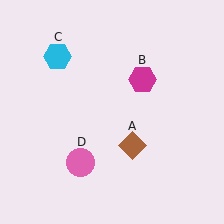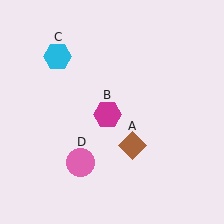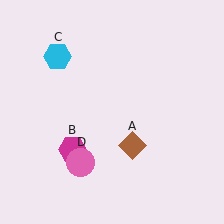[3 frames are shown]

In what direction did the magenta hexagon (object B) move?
The magenta hexagon (object B) moved down and to the left.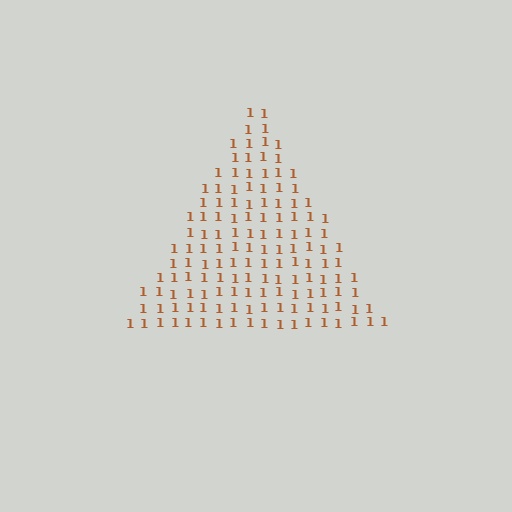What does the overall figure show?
The overall figure shows a triangle.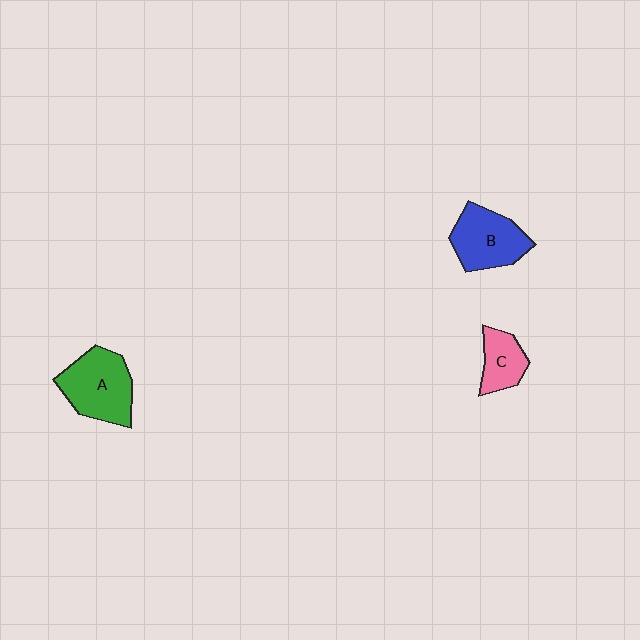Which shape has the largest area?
Shape A (green).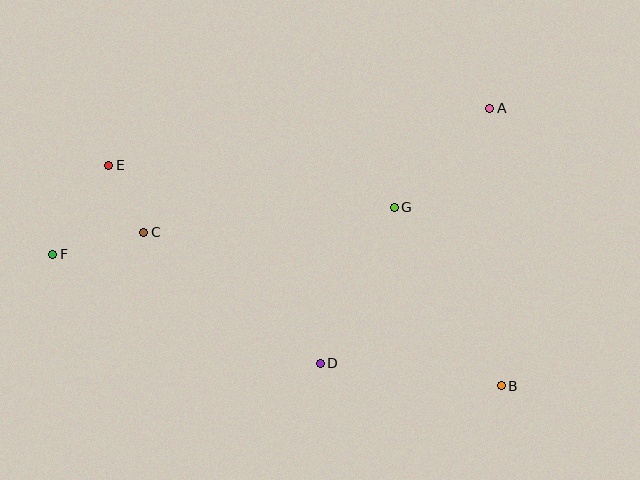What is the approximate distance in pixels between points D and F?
The distance between D and F is approximately 289 pixels.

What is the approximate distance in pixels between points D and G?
The distance between D and G is approximately 173 pixels.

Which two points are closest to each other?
Points C and E are closest to each other.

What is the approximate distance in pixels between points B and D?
The distance between B and D is approximately 182 pixels.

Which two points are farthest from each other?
Points B and F are farthest from each other.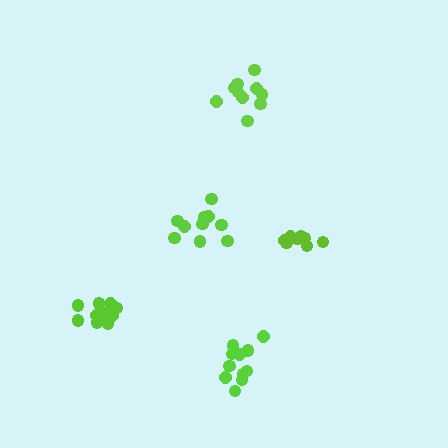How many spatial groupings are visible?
There are 5 spatial groupings.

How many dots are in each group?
Group 1: 8 dots, Group 2: 11 dots, Group 3: 10 dots, Group 4: 10 dots, Group 5: 10 dots (49 total).